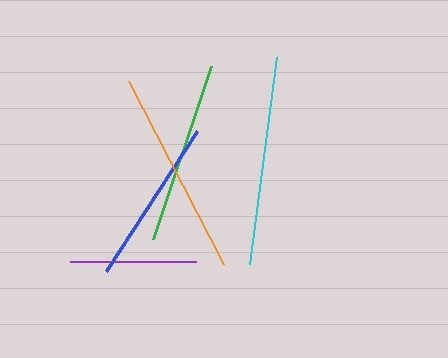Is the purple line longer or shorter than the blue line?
The blue line is longer than the purple line.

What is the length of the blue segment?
The blue segment is approximately 167 pixels long.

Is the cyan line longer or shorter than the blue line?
The cyan line is longer than the blue line.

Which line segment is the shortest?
The purple line is the shortest at approximately 126 pixels.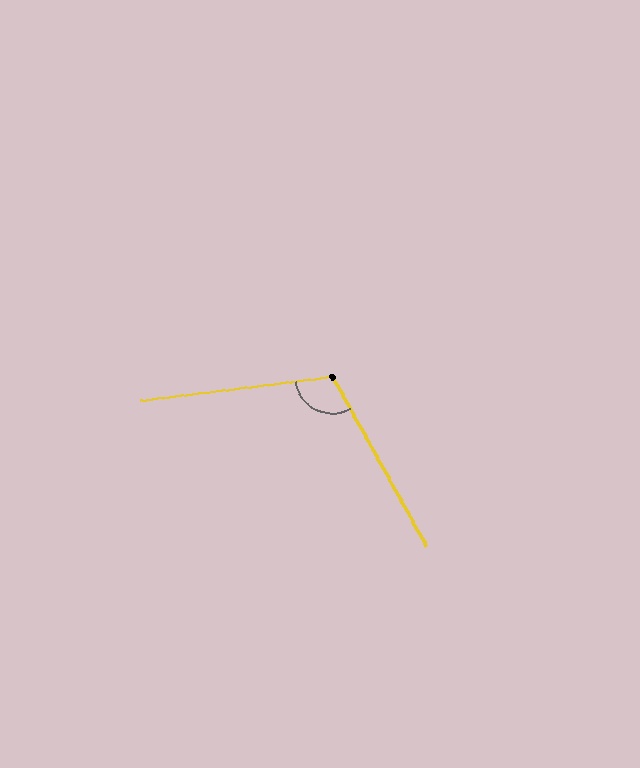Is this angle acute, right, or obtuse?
It is obtuse.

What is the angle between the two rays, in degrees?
Approximately 112 degrees.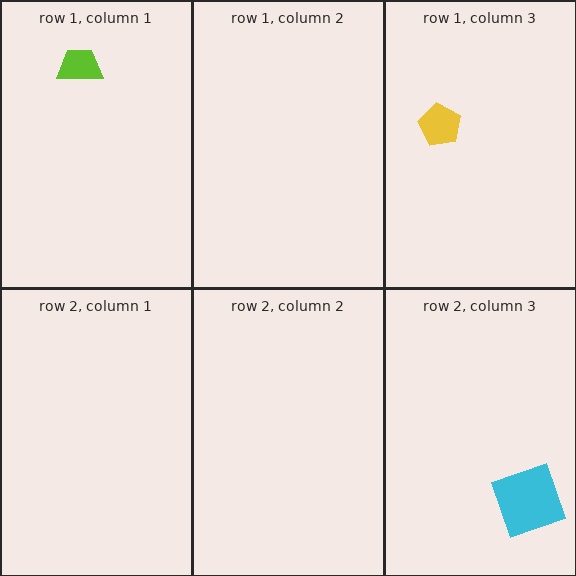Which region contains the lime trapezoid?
The row 1, column 1 region.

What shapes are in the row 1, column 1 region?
The lime trapezoid.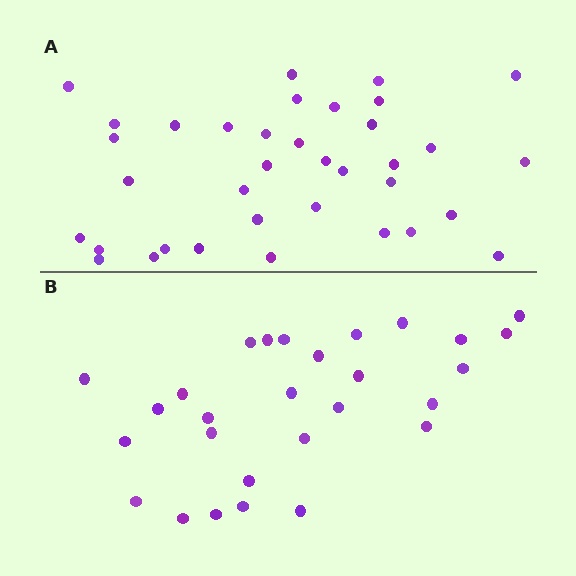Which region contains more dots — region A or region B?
Region A (the top region) has more dots.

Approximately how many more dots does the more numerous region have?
Region A has roughly 8 or so more dots than region B.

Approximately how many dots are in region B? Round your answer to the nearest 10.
About 30 dots. (The exact count is 28, which rounds to 30.)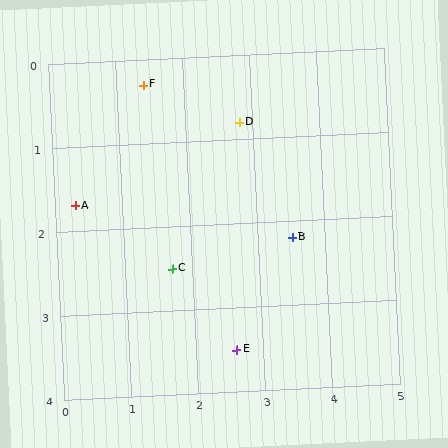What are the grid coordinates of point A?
Point A is at approximately (0.3, 1.7).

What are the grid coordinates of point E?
Point E is at approximately (2.6, 3.5).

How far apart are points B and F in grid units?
Points B and F are about 2.8 grid units apart.